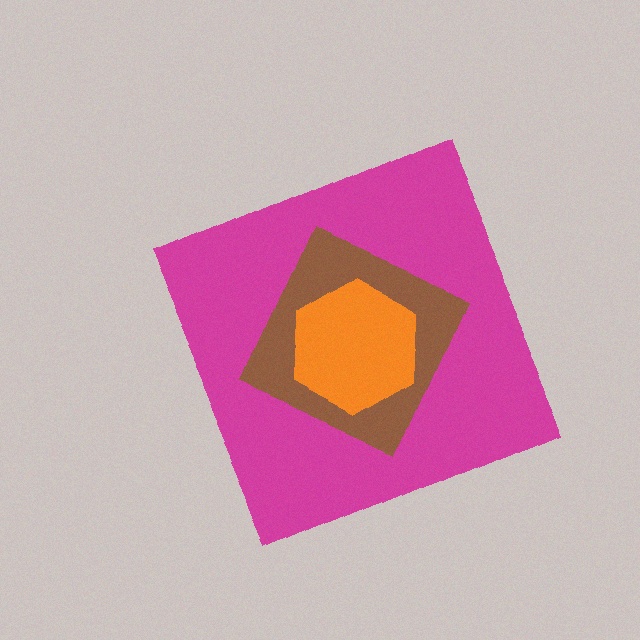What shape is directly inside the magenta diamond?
The brown square.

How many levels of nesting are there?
3.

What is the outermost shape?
The magenta diamond.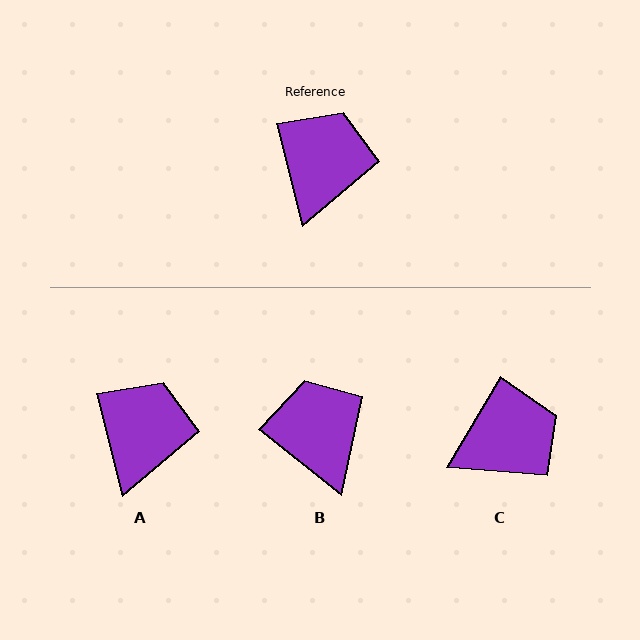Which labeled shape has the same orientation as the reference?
A.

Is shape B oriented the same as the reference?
No, it is off by about 38 degrees.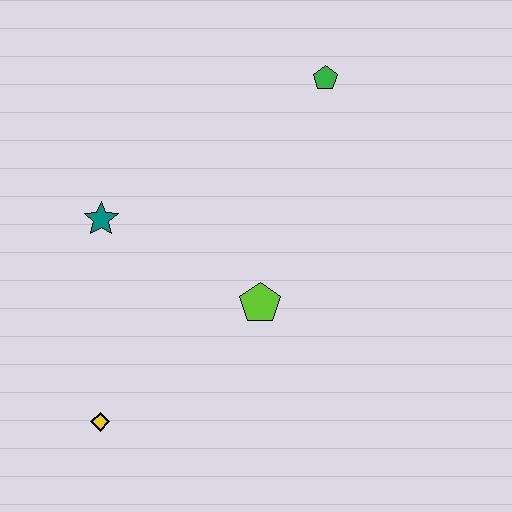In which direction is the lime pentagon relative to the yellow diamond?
The lime pentagon is to the right of the yellow diamond.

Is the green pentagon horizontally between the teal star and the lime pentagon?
No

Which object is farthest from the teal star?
The green pentagon is farthest from the teal star.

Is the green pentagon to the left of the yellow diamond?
No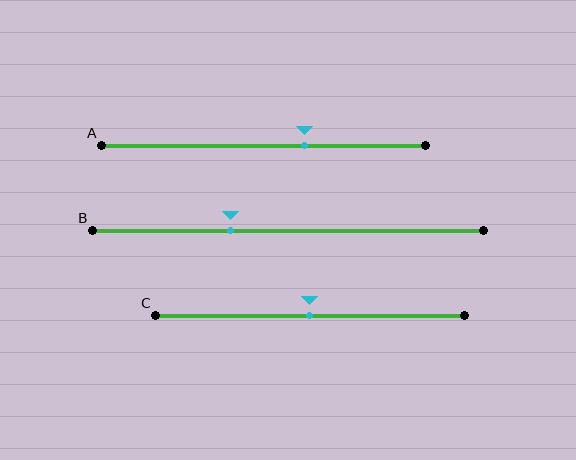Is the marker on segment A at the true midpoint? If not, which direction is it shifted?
No, the marker on segment A is shifted to the right by about 13% of the segment length.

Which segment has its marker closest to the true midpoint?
Segment C has its marker closest to the true midpoint.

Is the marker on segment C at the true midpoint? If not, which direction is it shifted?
Yes, the marker on segment C is at the true midpoint.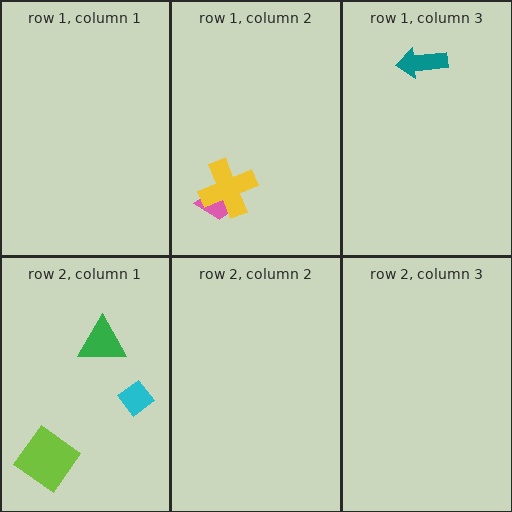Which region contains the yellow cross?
The row 1, column 2 region.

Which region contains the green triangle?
The row 2, column 1 region.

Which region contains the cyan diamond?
The row 2, column 1 region.